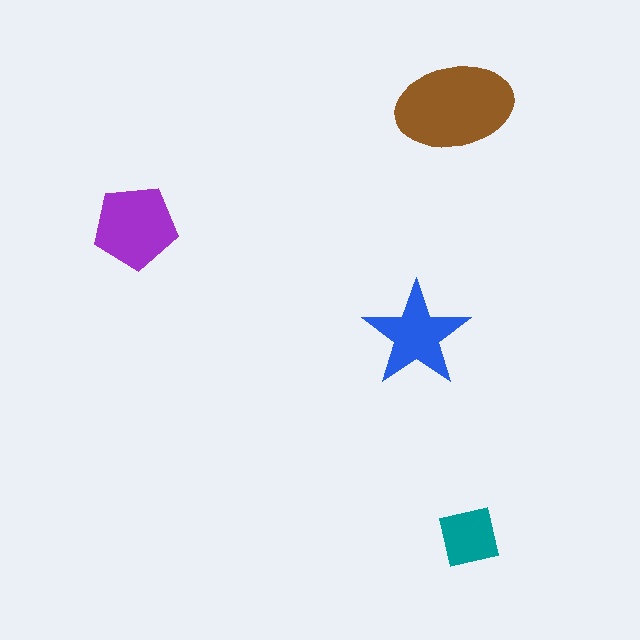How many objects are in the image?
There are 4 objects in the image.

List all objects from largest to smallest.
The brown ellipse, the purple pentagon, the blue star, the teal square.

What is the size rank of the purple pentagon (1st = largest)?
2nd.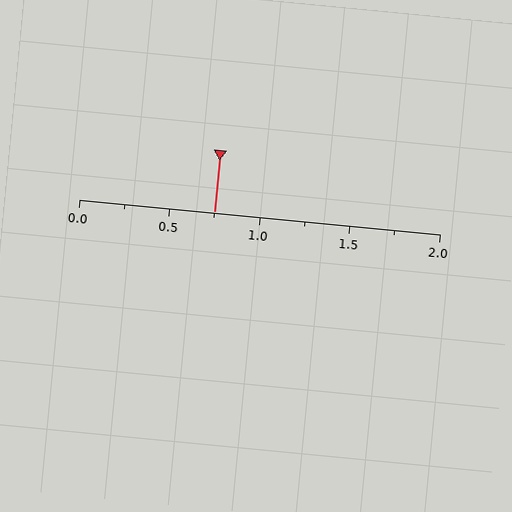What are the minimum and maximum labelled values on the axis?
The axis runs from 0.0 to 2.0.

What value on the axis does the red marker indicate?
The marker indicates approximately 0.75.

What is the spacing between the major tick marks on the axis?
The major ticks are spaced 0.5 apart.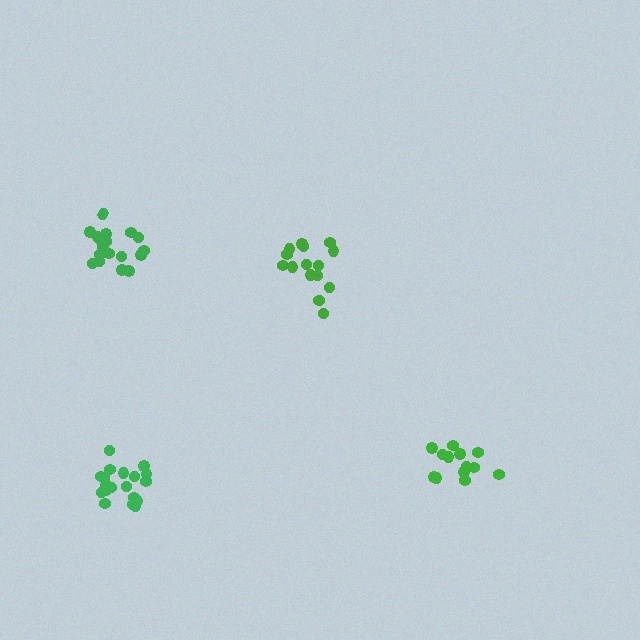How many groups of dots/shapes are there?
There are 4 groups.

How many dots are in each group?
Group 1: 16 dots, Group 2: 13 dots, Group 3: 19 dots, Group 4: 19 dots (67 total).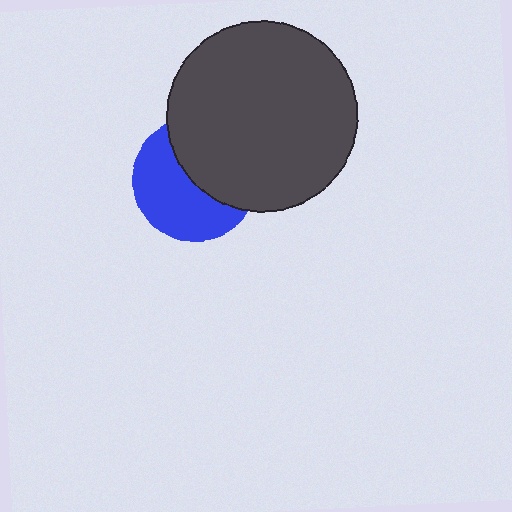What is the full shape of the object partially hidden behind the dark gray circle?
The partially hidden object is a blue circle.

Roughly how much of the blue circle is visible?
About half of it is visible (roughly 53%).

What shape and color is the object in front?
The object in front is a dark gray circle.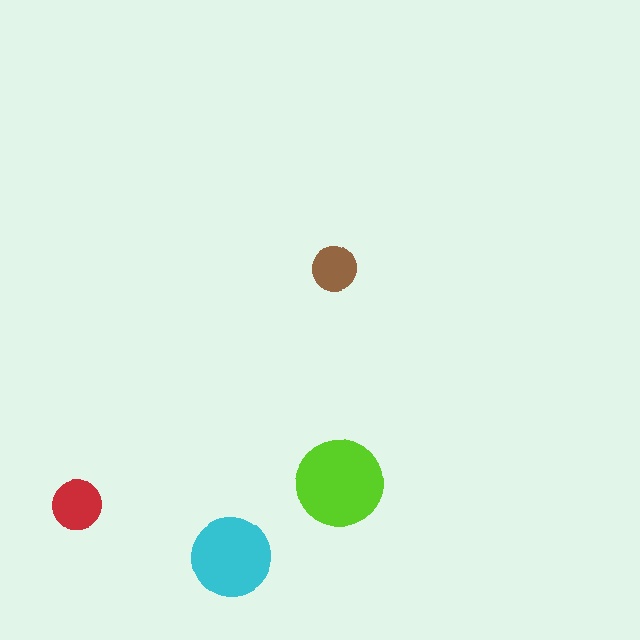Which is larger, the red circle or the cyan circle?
The cyan one.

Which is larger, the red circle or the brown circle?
The red one.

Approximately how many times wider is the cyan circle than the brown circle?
About 2 times wider.